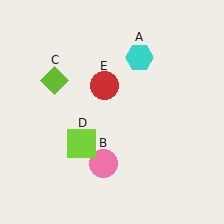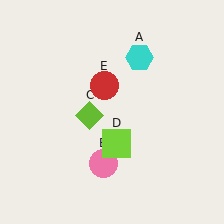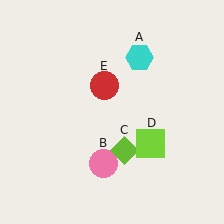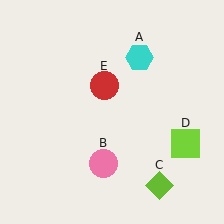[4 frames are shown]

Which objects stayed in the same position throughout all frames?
Cyan hexagon (object A) and pink circle (object B) and red circle (object E) remained stationary.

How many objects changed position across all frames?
2 objects changed position: lime diamond (object C), lime square (object D).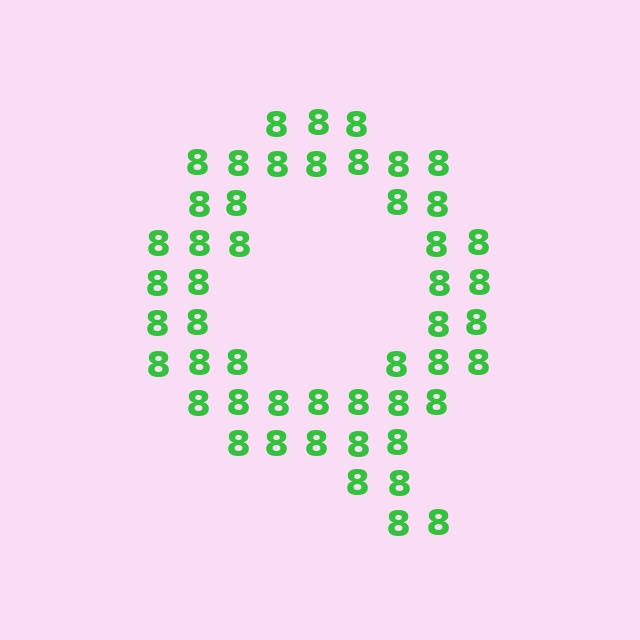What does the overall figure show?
The overall figure shows the letter Q.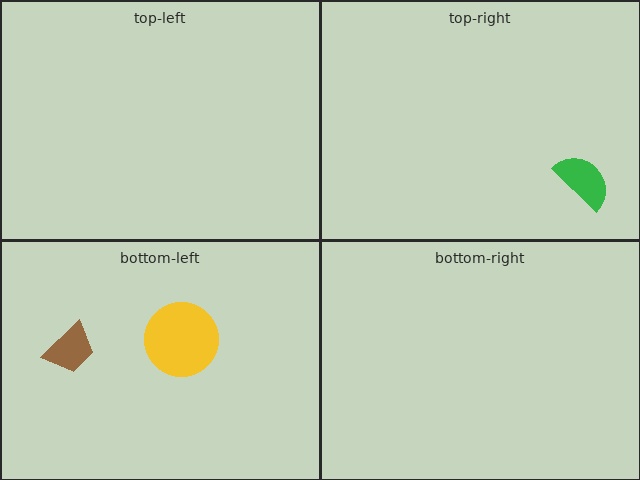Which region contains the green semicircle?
The top-right region.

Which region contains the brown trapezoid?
The bottom-left region.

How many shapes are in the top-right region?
1.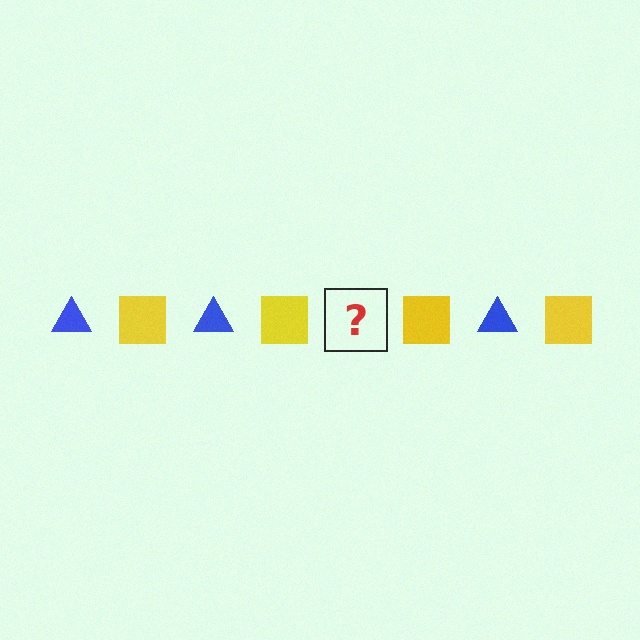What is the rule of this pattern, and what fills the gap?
The rule is that the pattern alternates between blue triangle and yellow square. The gap should be filled with a blue triangle.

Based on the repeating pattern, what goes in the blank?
The blank should be a blue triangle.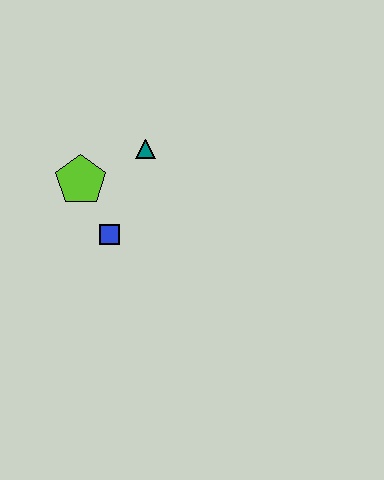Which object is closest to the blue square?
The lime pentagon is closest to the blue square.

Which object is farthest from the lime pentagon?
The teal triangle is farthest from the lime pentagon.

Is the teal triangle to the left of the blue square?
No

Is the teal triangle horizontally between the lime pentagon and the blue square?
No